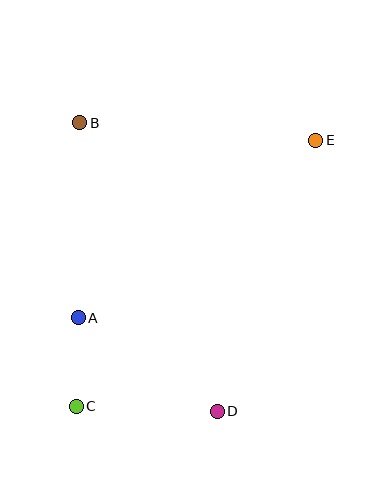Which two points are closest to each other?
Points A and C are closest to each other.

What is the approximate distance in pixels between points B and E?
The distance between B and E is approximately 237 pixels.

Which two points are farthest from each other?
Points C and E are farthest from each other.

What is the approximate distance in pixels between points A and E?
The distance between A and E is approximately 296 pixels.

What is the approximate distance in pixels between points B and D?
The distance between B and D is approximately 320 pixels.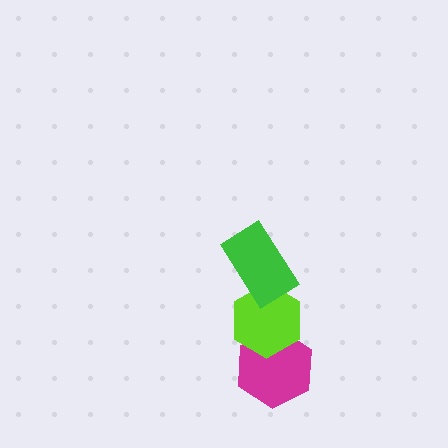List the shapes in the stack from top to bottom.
From top to bottom: the green rectangle, the lime hexagon, the magenta hexagon.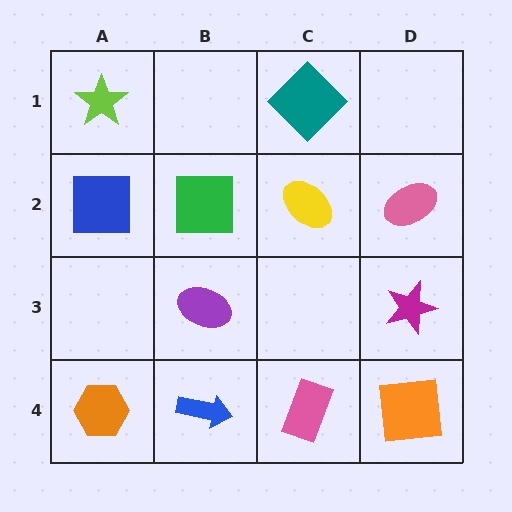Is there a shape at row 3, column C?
No, that cell is empty.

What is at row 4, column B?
A blue arrow.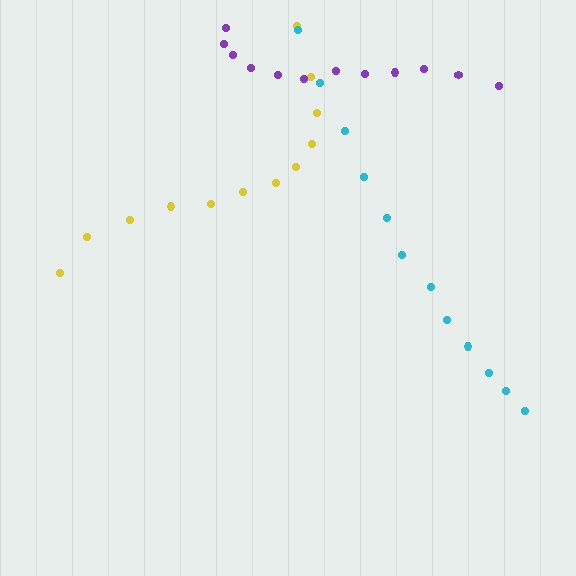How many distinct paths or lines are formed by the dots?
There are 3 distinct paths.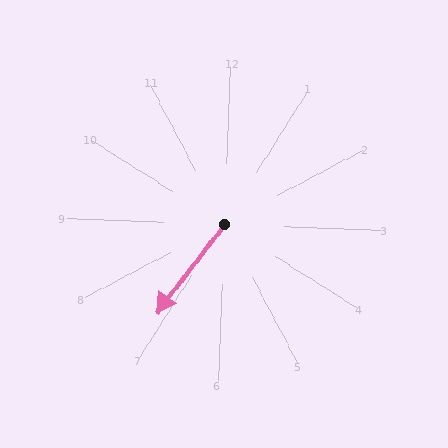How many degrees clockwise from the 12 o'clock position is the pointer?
Approximately 215 degrees.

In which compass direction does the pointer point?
Southwest.